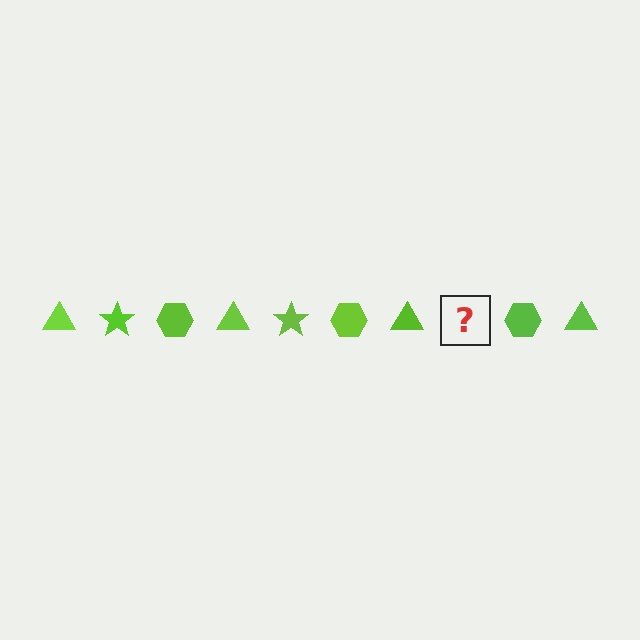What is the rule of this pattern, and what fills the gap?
The rule is that the pattern cycles through triangle, star, hexagon shapes in lime. The gap should be filled with a lime star.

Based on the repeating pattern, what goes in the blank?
The blank should be a lime star.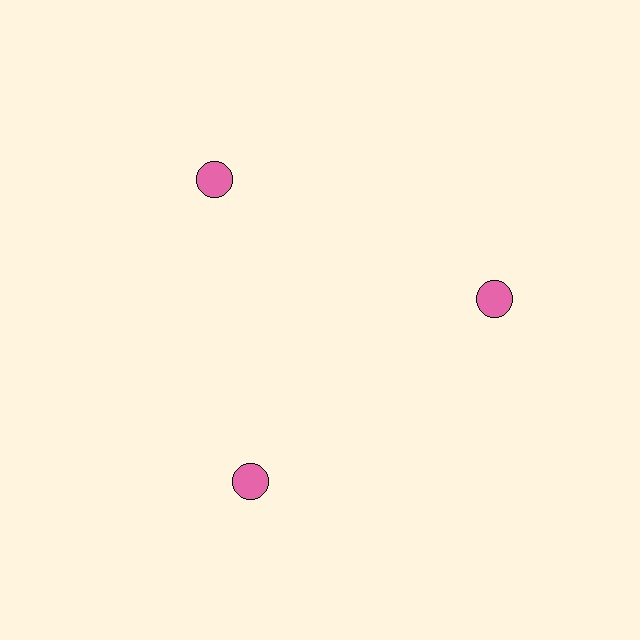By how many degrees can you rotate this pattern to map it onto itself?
The pattern maps onto itself every 120 degrees of rotation.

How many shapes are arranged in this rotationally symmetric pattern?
There are 3 shapes, arranged in 3 groups of 1.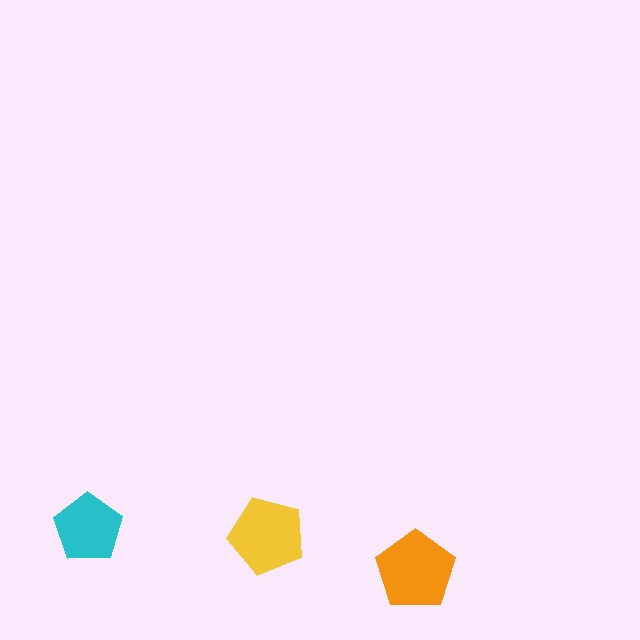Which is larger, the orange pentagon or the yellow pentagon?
The orange one.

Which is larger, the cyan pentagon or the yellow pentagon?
The yellow one.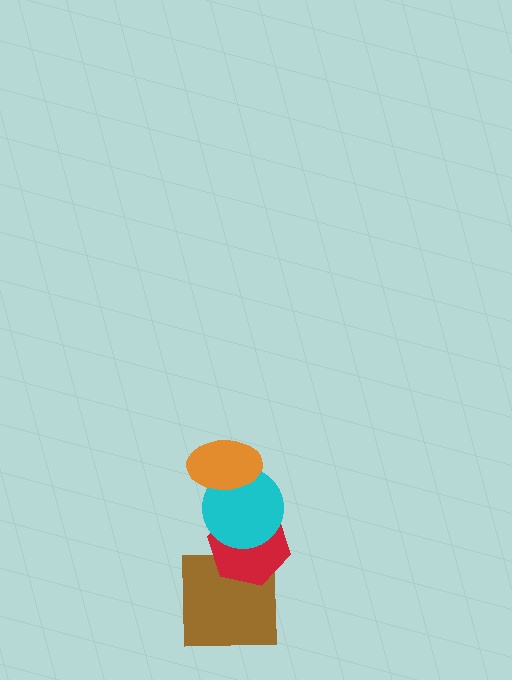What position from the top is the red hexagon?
The red hexagon is 3rd from the top.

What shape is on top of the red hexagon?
The cyan circle is on top of the red hexagon.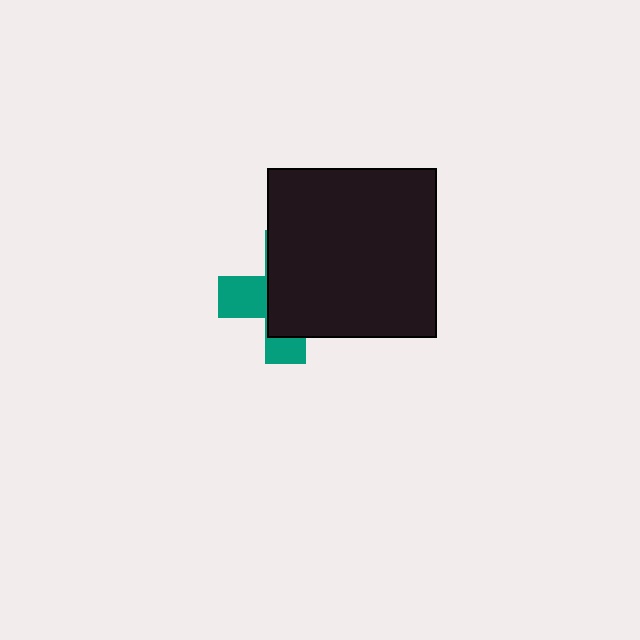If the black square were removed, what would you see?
You would see the complete teal cross.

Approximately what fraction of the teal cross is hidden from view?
Roughly 65% of the teal cross is hidden behind the black square.